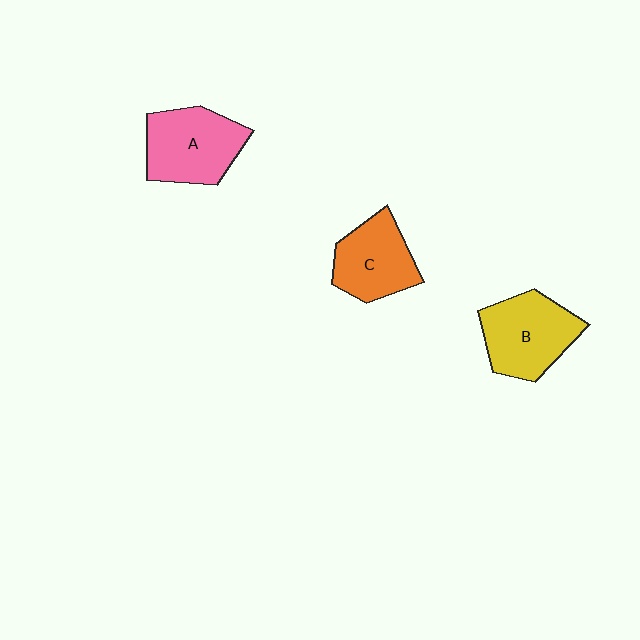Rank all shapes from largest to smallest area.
From largest to smallest: B (yellow), A (pink), C (orange).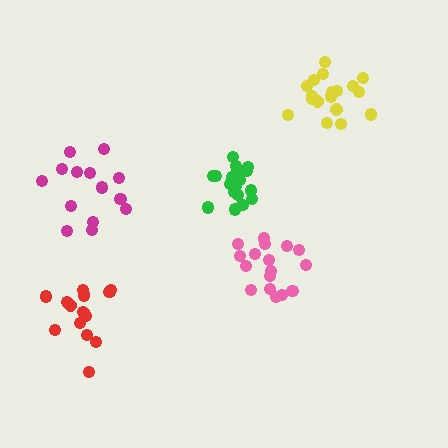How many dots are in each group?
Group 1: 14 dots, Group 2: 18 dots, Group 3: 17 dots, Group 4: 16 dots, Group 5: 18 dots (83 total).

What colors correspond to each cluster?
The clusters are colored: magenta, yellow, pink, red, green.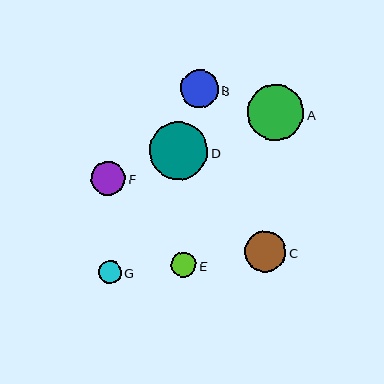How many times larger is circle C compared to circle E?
Circle C is approximately 1.6 times the size of circle E.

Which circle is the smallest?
Circle G is the smallest with a size of approximately 23 pixels.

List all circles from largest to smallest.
From largest to smallest: D, A, C, B, F, E, G.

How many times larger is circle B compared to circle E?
Circle B is approximately 1.5 times the size of circle E.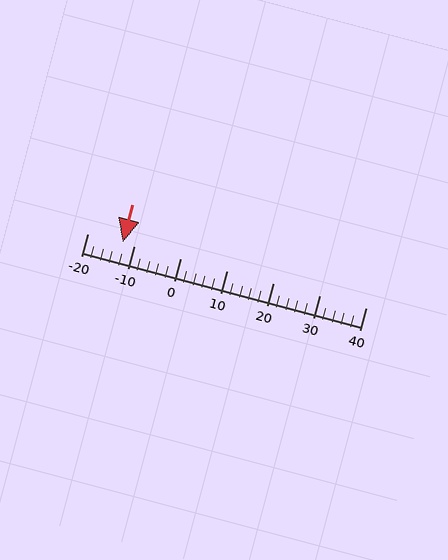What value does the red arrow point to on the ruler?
The red arrow points to approximately -12.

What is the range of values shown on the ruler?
The ruler shows values from -20 to 40.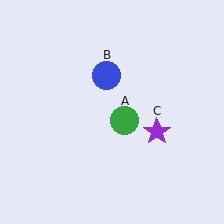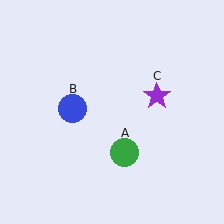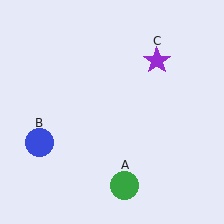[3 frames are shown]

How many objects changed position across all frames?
3 objects changed position: green circle (object A), blue circle (object B), purple star (object C).